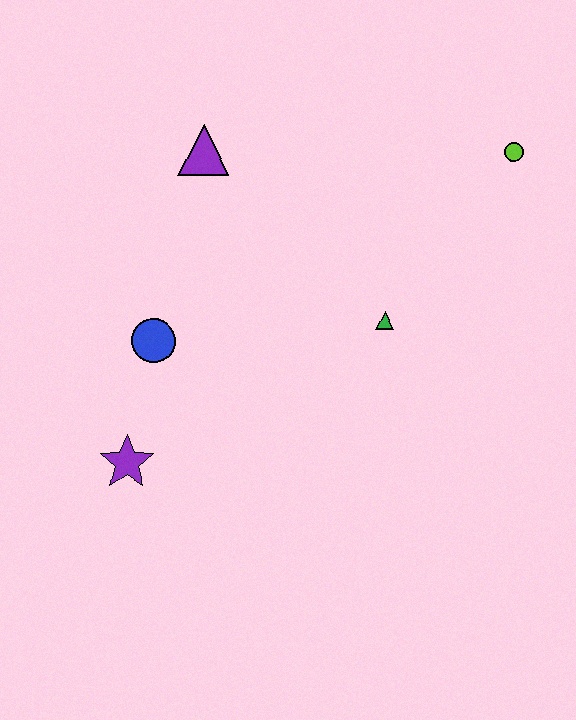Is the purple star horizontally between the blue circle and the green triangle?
No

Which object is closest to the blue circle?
The purple star is closest to the blue circle.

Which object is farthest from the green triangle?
The purple star is farthest from the green triangle.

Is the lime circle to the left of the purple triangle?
No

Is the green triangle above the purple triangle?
No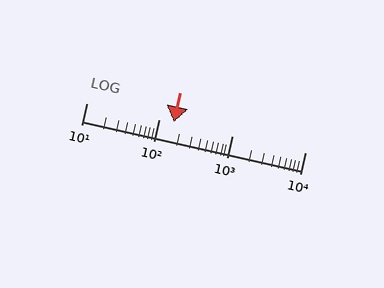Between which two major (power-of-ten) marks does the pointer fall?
The pointer is between 100 and 1000.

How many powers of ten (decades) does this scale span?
The scale spans 3 decades, from 10 to 10000.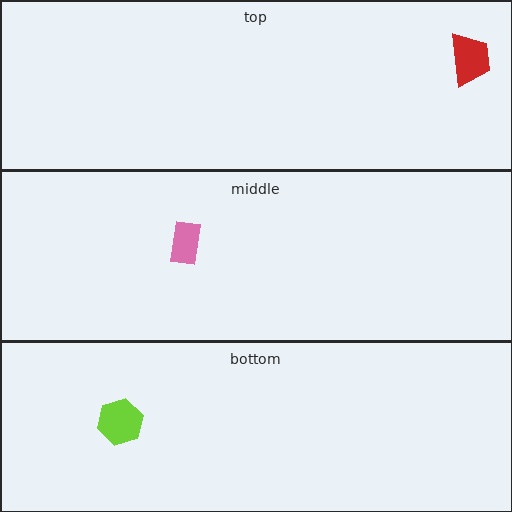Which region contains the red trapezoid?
The top region.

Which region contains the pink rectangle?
The middle region.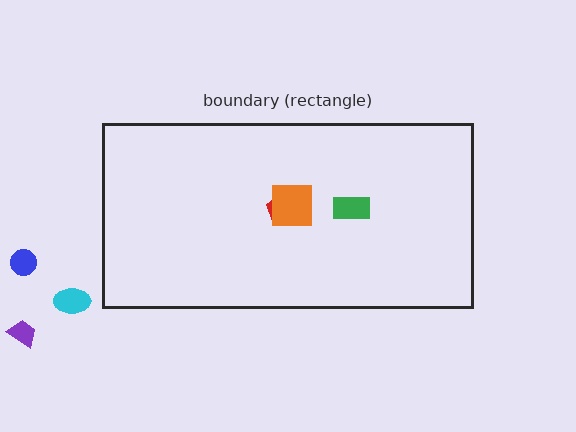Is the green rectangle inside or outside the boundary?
Inside.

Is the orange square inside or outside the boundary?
Inside.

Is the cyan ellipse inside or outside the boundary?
Outside.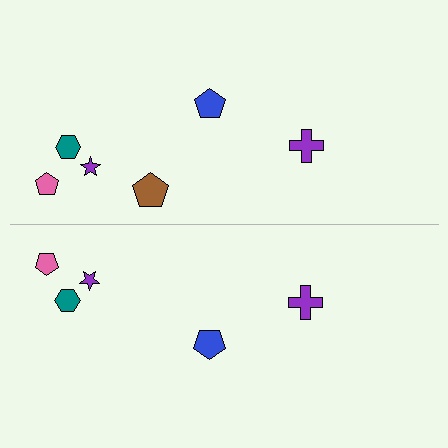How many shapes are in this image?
There are 11 shapes in this image.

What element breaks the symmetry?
A brown pentagon is missing from the bottom side.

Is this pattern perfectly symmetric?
No, the pattern is not perfectly symmetric. A brown pentagon is missing from the bottom side.